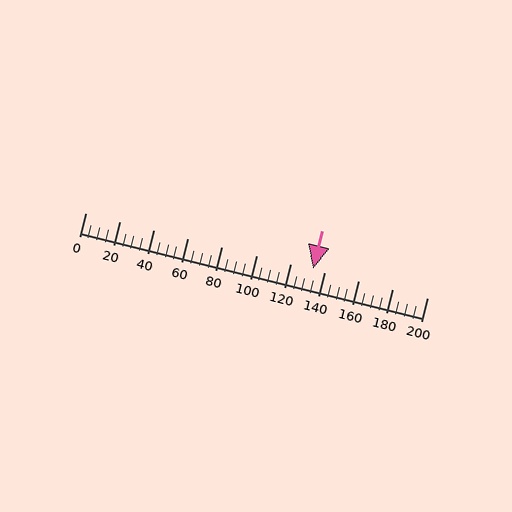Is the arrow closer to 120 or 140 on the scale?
The arrow is closer to 140.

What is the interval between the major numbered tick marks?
The major tick marks are spaced 20 units apart.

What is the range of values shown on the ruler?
The ruler shows values from 0 to 200.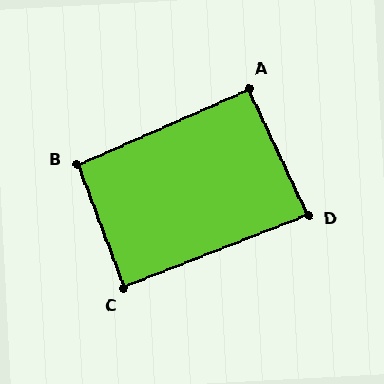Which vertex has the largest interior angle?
B, at approximately 93 degrees.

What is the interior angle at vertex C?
Approximately 89 degrees (approximately right).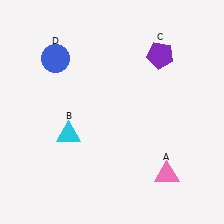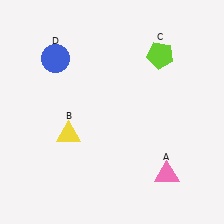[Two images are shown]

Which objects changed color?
B changed from cyan to yellow. C changed from purple to lime.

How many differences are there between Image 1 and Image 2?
There are 2 differences between the two images.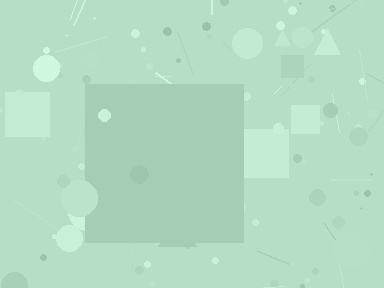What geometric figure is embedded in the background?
A square is embedded in the background.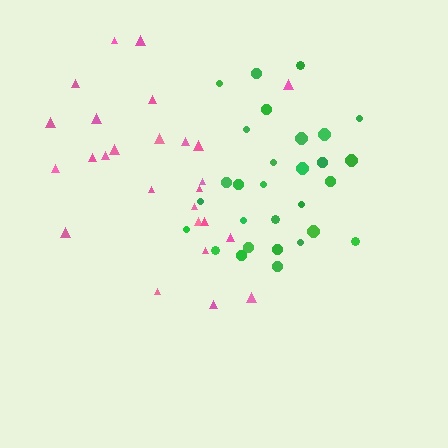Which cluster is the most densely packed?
Green.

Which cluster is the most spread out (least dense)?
Pink.